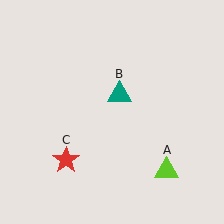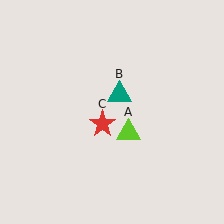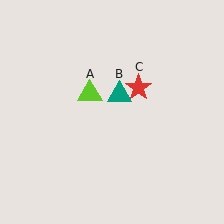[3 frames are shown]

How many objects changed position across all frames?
2 objects changed position: lime triangle (object A), red star (object C).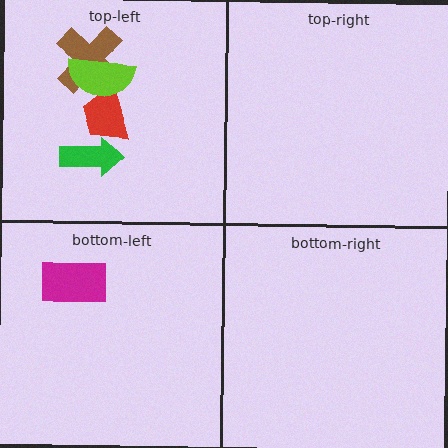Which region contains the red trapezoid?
The top-left region.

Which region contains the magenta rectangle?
The bottom-left region.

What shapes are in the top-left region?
The green arrow, the red trapezoid, the brown cross, the lime semicircle.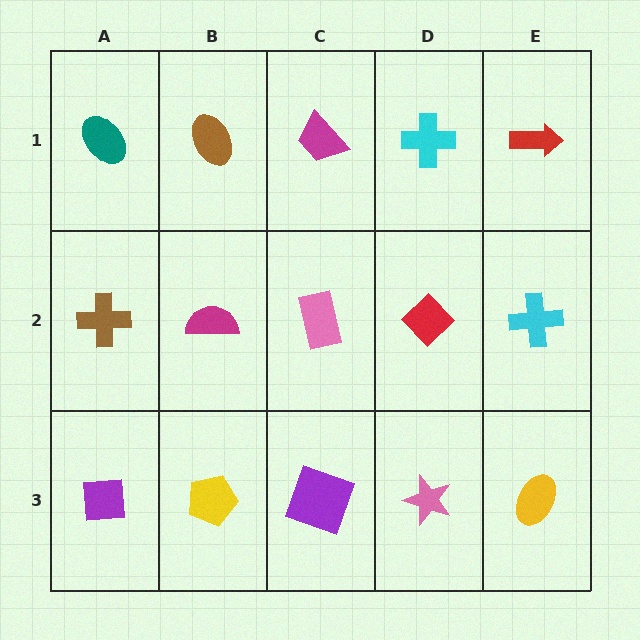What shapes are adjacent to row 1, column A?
A brown cross (row 2, column A), a brown ellipse (row 1, column B).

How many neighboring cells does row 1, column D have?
3.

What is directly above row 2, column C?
A magenta trapezoid.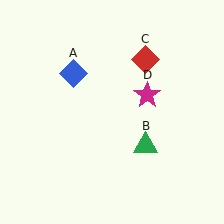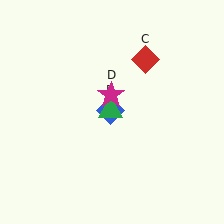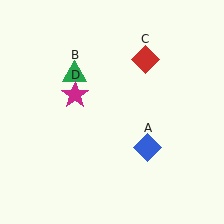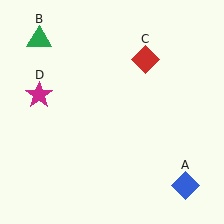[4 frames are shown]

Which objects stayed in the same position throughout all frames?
Red diamond (object C) remained stationary.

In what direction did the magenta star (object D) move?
The magenta star (object D) moved left.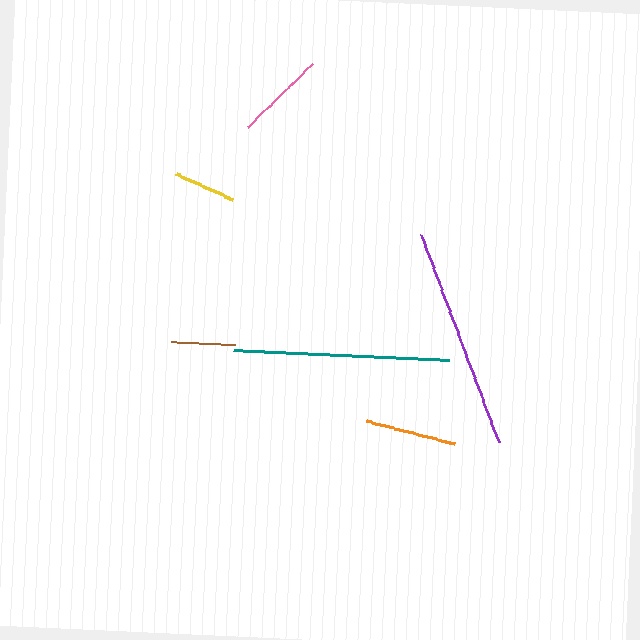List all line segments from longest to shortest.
From longest to shortest: purple, teal, orange, pink, brown, yellow.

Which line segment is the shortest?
The yellow line is the shortest at approximately 63 pixels.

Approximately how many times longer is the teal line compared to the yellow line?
The teal line is approximately 3.4 times the length of the yellow line.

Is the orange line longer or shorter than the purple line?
The purple line is longer than the orange line.